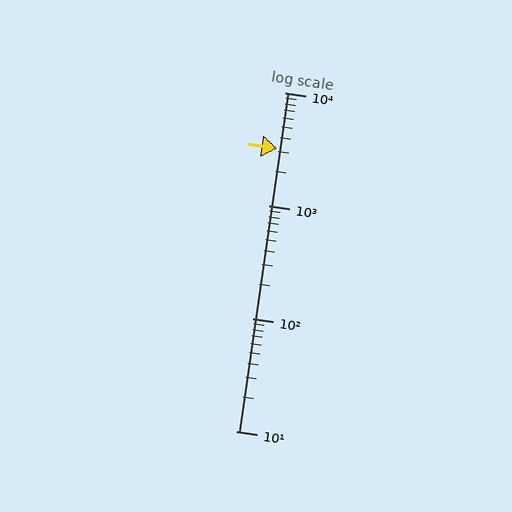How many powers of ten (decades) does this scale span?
The scale spans 3 decades, from 10 to 10000.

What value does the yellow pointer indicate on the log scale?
The pointer indicates approximately 3200.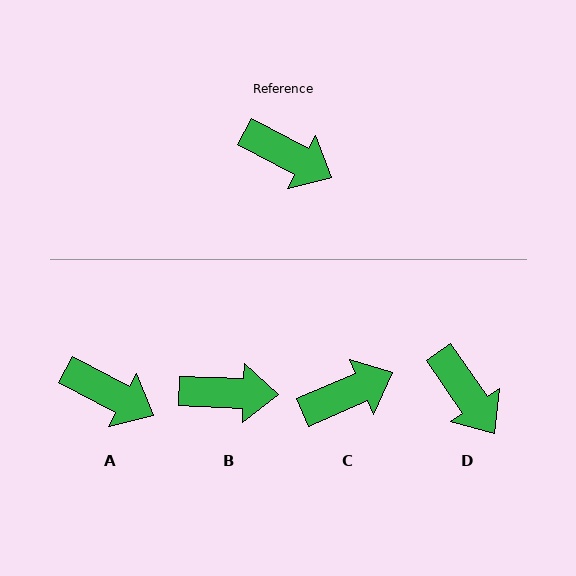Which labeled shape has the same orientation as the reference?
A.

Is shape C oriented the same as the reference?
No, it is off by about 51 degrees.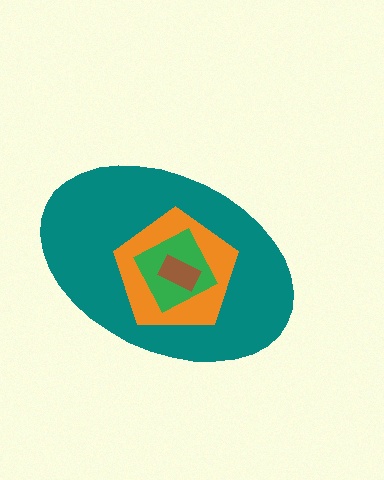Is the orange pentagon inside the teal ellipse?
Yes.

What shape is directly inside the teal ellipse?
The orange pentagon.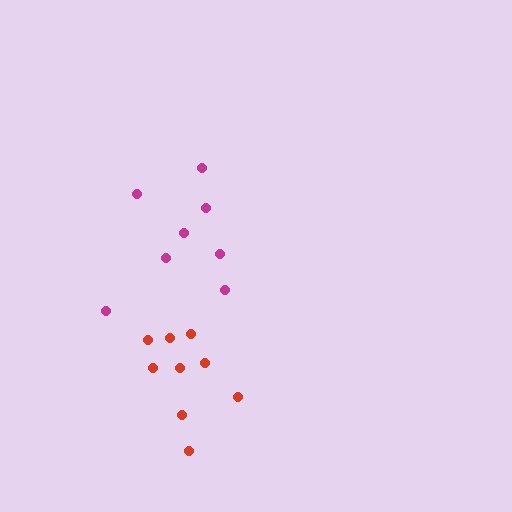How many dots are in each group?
Group 1: 8 dots, Group 2: 9 dots (17 total).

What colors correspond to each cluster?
The clusters are colored: magenta, red.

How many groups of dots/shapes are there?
There are 2 groups.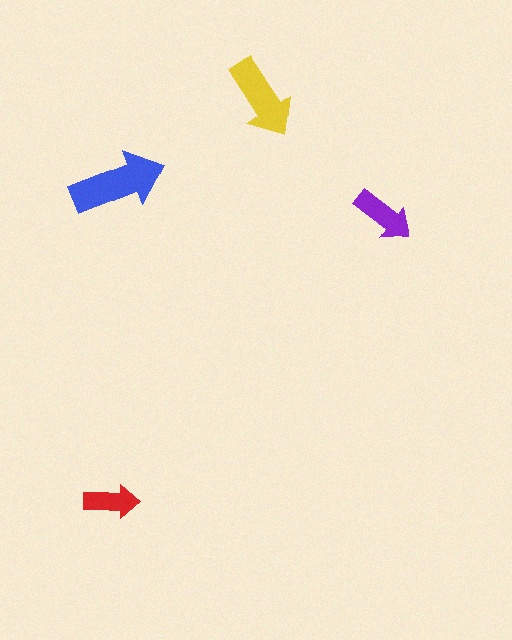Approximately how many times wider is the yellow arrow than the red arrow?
About 1.5 times wider.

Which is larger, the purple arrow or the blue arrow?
The blue one.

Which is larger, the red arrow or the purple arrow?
The purple one.